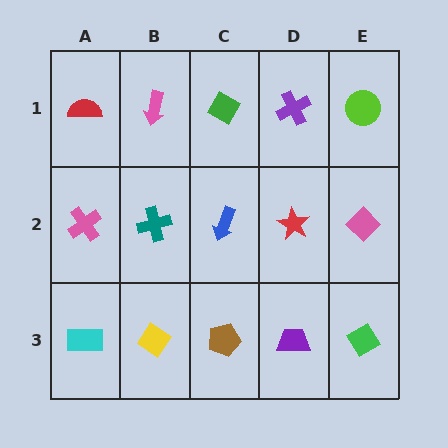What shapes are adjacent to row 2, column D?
A purple cross (row 1, column D), a purple trapezoid (row 3, column D), a blue arrow (row 2, column C), a pink diamond (row 2, column E).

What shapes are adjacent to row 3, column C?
A blue arrow (row 2, column C), a yellow diamond (row 3, column B), a purple trapezoid (row 3, column D).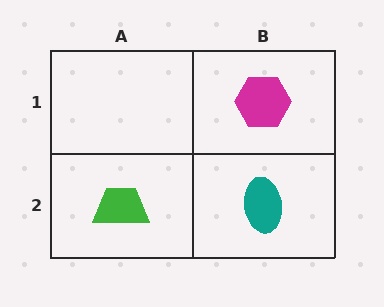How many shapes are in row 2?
2 shapes.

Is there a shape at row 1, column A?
No, that cell is empty.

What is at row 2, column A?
A green trapezoid.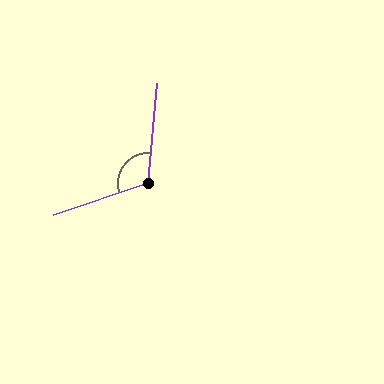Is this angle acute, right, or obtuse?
It is obtuse.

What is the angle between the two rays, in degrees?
Approximately 114 degrees.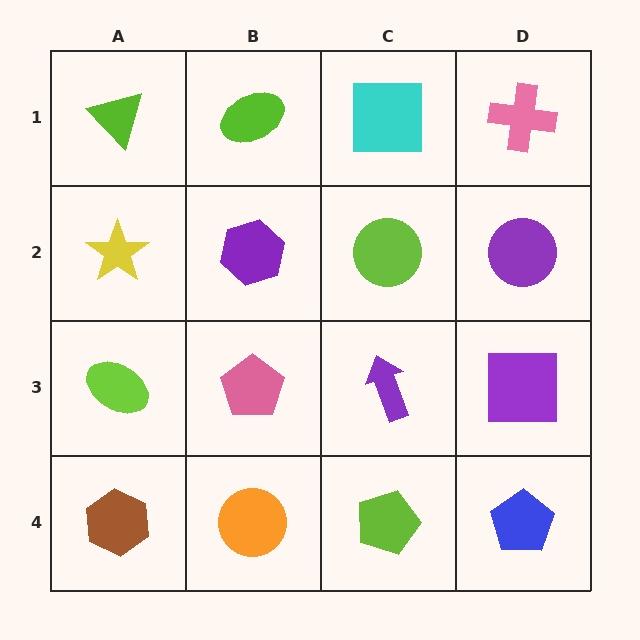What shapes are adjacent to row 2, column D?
A pink cross (row 1, column D), a purple square (row 3, column D), a lime circle (row 2, column C).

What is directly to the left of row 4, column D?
A lime pentagon.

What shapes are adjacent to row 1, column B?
A purple hexagon (row 2, column B), a lime triangle (row 1, column A), a cyan square (row 1, column C).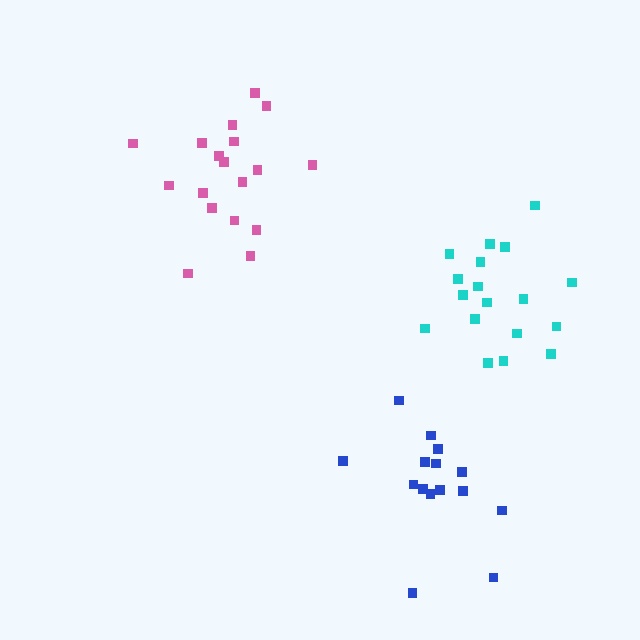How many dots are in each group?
Group 1: 18 dots, Group 2: 15 dots, Group 3: 18 dots (51 total).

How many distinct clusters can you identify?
There are 3 distinct clusters.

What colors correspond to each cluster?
The clusters are colored: pink, blue, cyan.